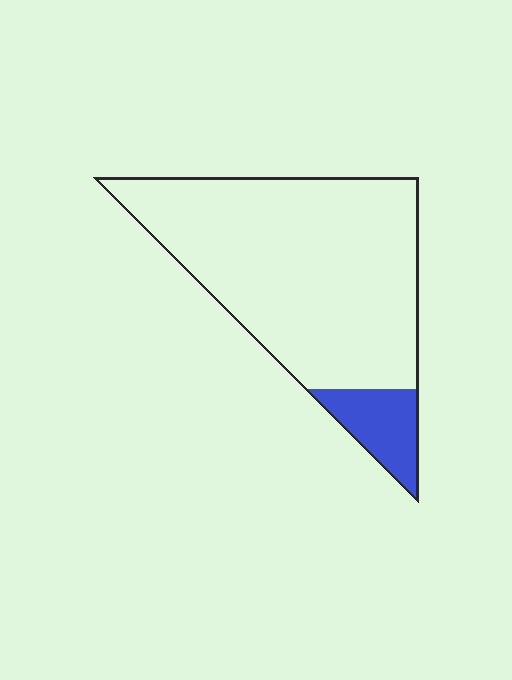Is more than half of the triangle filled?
No.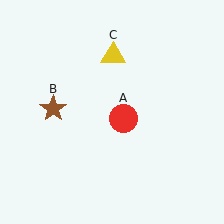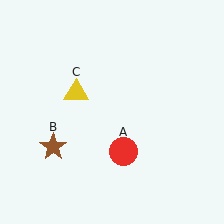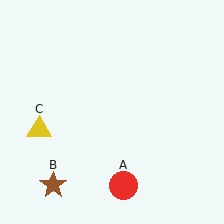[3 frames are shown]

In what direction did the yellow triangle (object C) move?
The yellow triangle (object C) moved down and to the left.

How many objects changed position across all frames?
3 objects changed position: red circle (object A), brown star (object B), yellow triangle (object C).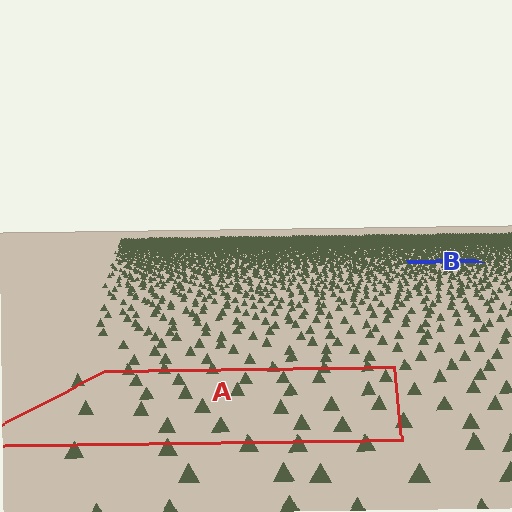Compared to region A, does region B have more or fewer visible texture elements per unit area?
Region B has more texture elements per unit area — they are packed more densely because it is farther away.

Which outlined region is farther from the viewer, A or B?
Region B is farther from the viewer — the texture elements inside it appear smaller and more densely packed.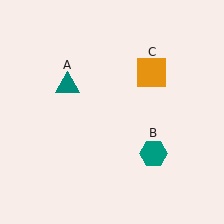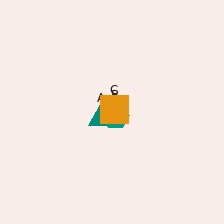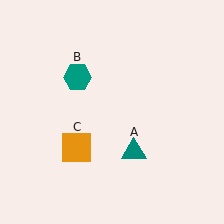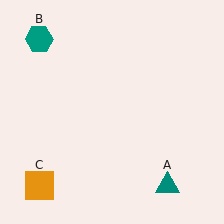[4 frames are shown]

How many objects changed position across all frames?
3 objects changed position: teal triangle (object A), teal hexagon (object B), orange square (object C).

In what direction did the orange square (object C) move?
The orange square (object C) moved down and to the left.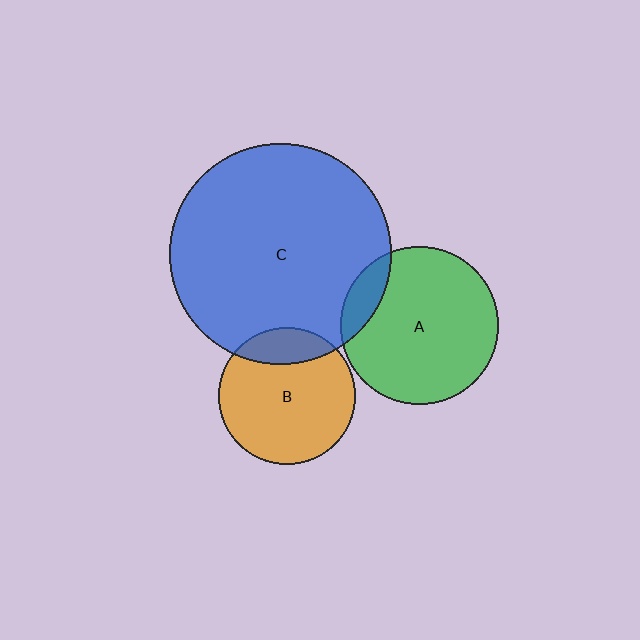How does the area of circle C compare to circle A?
Approximately 2.0 times.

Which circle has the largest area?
Circle C (blue).